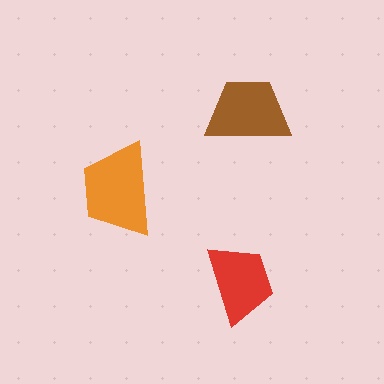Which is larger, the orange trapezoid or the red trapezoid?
The orange one.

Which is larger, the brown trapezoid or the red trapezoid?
The brown one.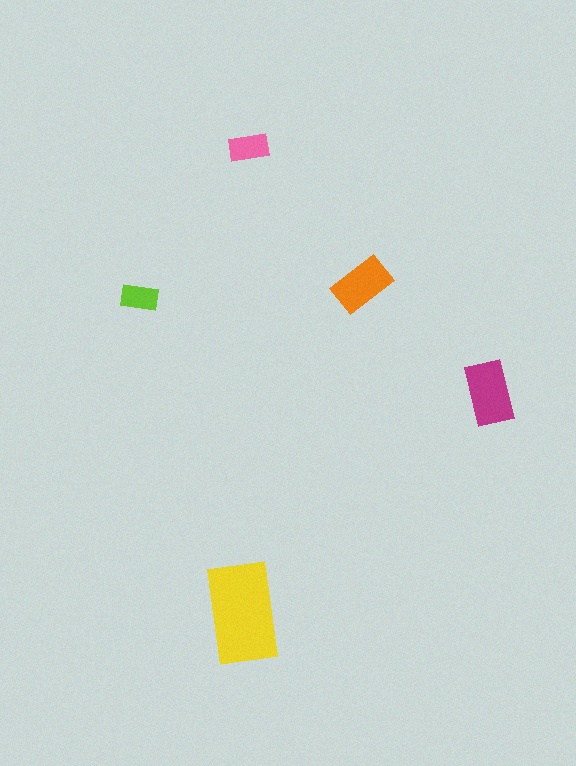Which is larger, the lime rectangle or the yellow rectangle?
The yellow one.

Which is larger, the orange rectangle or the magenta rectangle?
The magenta one.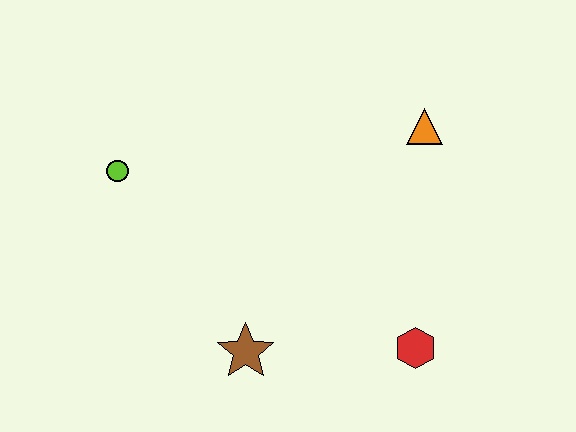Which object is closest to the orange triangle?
The red hexagon is closest to the orange triangle.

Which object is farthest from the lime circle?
The red hexagon is farthest from the lime circle.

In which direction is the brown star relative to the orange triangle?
The brown star is below the orange triangle.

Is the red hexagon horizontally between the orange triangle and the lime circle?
Yes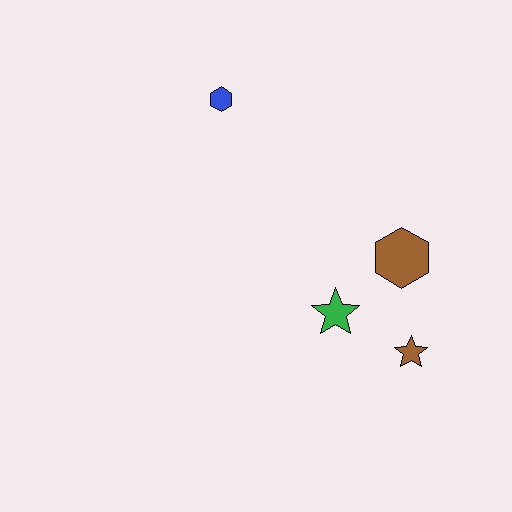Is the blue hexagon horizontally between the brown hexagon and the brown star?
No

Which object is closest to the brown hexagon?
The green star is closest to the brown hexagon.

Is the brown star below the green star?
Yes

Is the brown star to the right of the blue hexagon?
Yes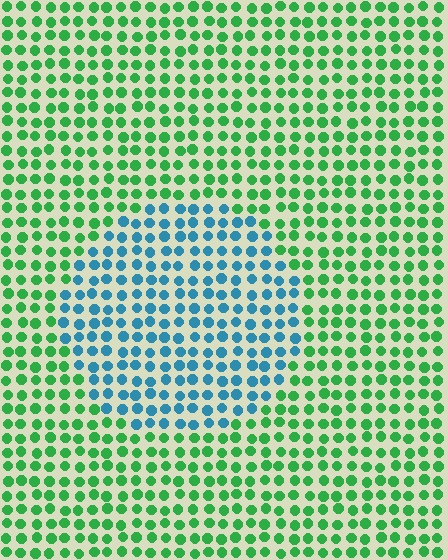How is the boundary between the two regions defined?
The boundary is defined purely by a slight shift in hue (about 65 degrees). Spacing, size, and orientation are identical on both sides.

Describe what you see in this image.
The image is filled with small green elements in a uniform arrangement. A circle-shaped region is visible where the elements are tinted to a slightly different hue, forming a subtle color boundary.